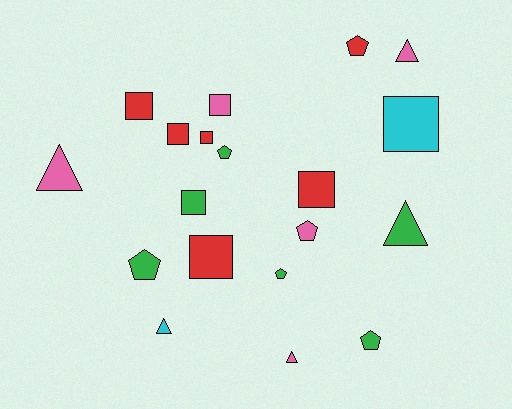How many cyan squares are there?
There is 1 cyan square.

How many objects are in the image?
There are 19 objects.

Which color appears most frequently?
Red, with 6 objects.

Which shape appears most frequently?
Square, with 8 objects.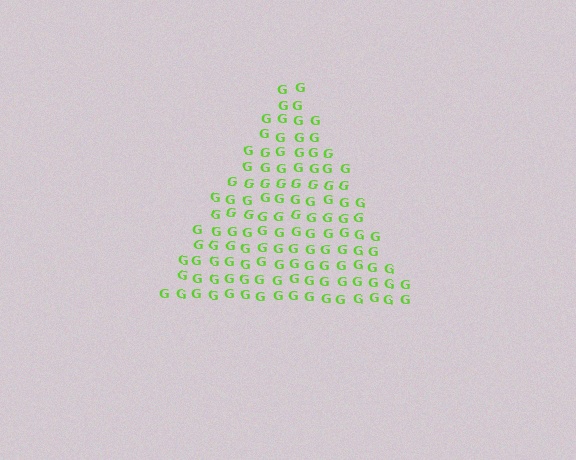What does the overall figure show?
The overall figure shows a triangle.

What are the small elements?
The small elements are letter G's.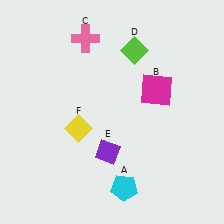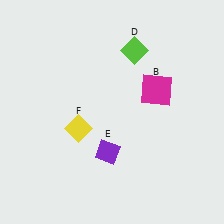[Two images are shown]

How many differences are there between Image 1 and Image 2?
There are 2 differences between the two images.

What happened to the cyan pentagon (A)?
The cyan pentagon (A) was removed in Image 2. It was in the bottom-right area of Image 1.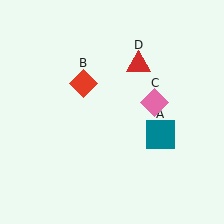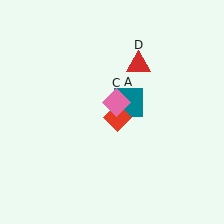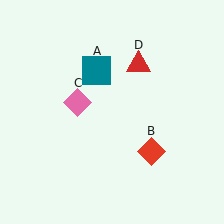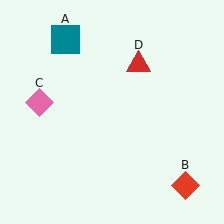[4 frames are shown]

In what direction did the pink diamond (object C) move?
The pink diamond (object C) moved left.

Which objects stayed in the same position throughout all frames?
Red triangle (object D) remained stationary.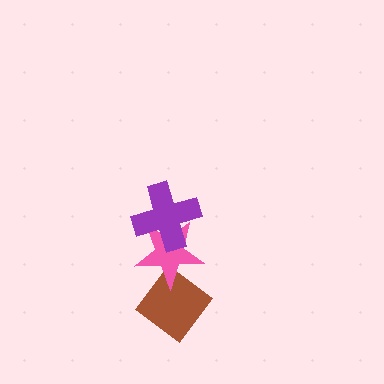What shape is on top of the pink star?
The purple cross is on top of the pink star.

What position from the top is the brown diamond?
The brown diamond is 3rd from the top.